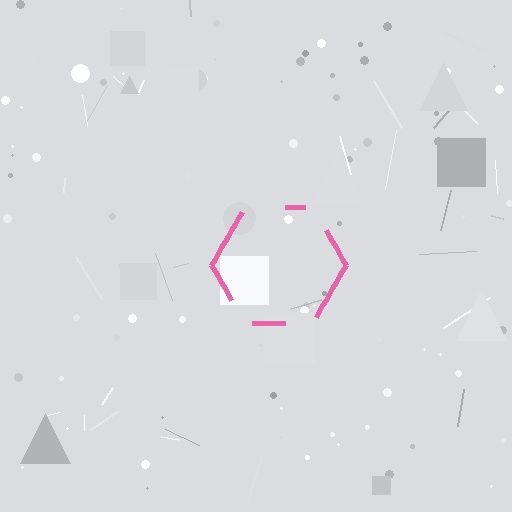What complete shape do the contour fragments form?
The contour fragments form a hexagon.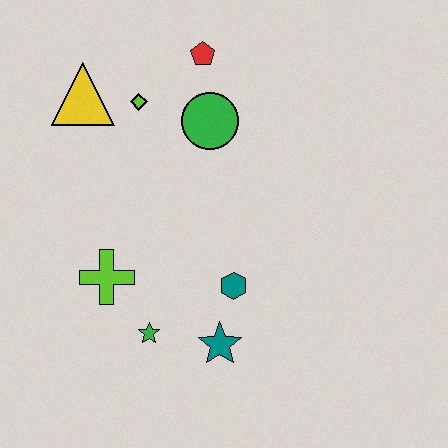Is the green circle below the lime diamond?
Yes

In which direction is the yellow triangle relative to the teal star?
The yellow triangle is above the teal star.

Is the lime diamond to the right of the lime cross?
Yes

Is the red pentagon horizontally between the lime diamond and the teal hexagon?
Yes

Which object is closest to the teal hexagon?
The teal star is closest to the teal hexagon.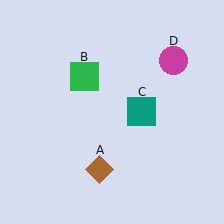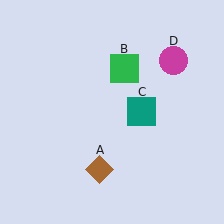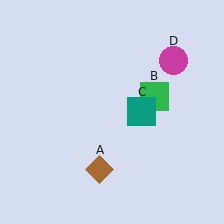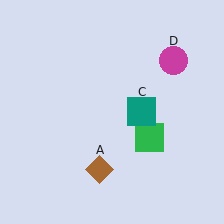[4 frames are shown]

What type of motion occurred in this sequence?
The green square (object B) rotated clockwise around the center of the scene.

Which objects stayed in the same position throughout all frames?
Brown diamond (object A) and teal square (object C) and magenta circle (object D) remained stationary.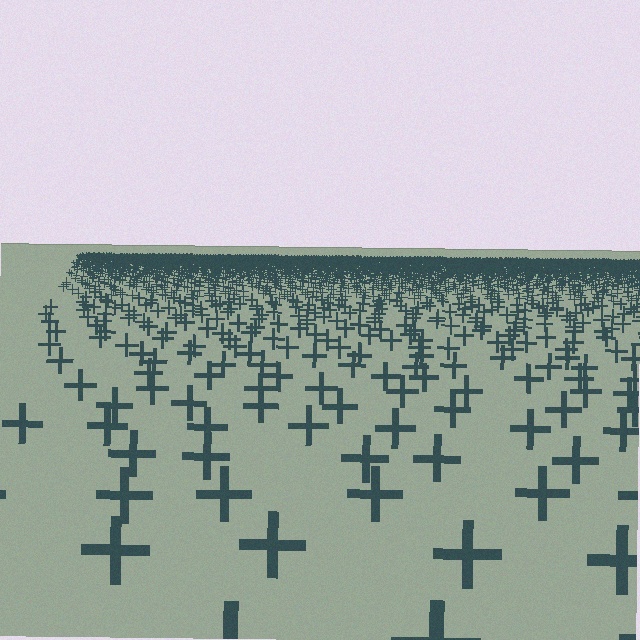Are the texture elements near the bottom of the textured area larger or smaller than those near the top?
Larger. Near the bottom, elements are closer to the viewer and appear at a bigger on-screen size.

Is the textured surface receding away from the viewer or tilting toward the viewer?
The surface is receding away from the viewer. Texture elements get smaller and denser toward the top.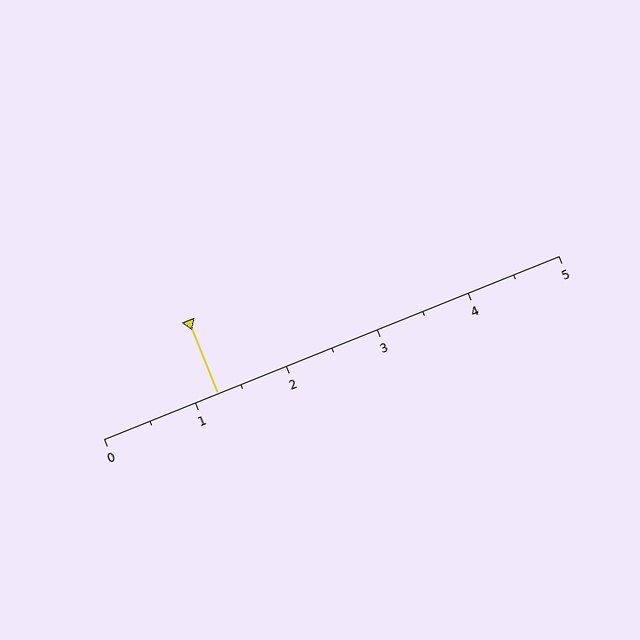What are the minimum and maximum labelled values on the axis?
The axis runs from 0 to 5.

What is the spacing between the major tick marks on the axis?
The major ticks are spaced 1 apart.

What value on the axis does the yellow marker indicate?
The marker indicates approximately 1.2.